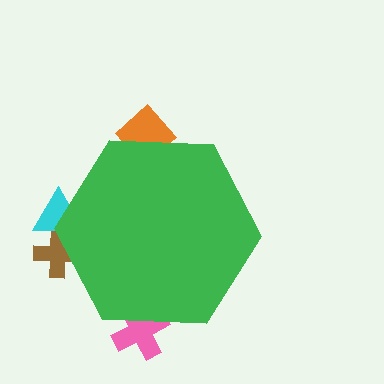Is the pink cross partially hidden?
Yes, the pink cross is partially hidden behind the green hexagon.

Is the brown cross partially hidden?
Yes, the brown cross is partially hidden behind the green hexagon.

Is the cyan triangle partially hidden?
Yes, the cyan triangle is partially hidden behind the green hexagon.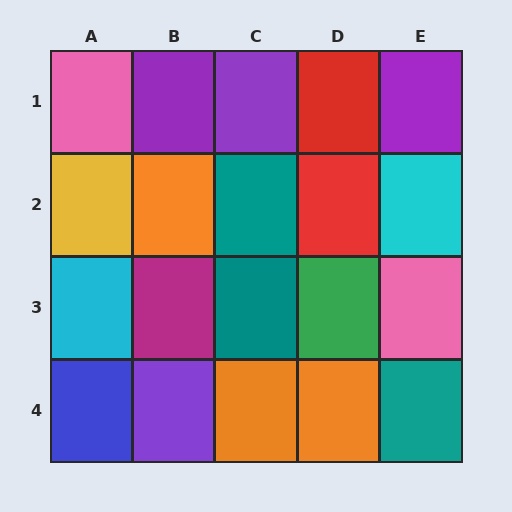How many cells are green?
1 cell is green.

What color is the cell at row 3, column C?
Teal.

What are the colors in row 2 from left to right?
Yellow, orange, teal, red, cyan.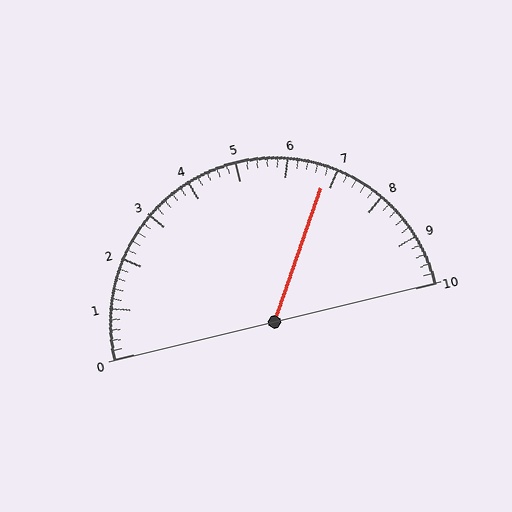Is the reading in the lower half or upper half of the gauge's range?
The reading is in the upper half of the range (0 to 10).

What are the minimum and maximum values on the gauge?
The gauge ranges from 0 to 10.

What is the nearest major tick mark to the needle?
The nearest major tick mark is 7.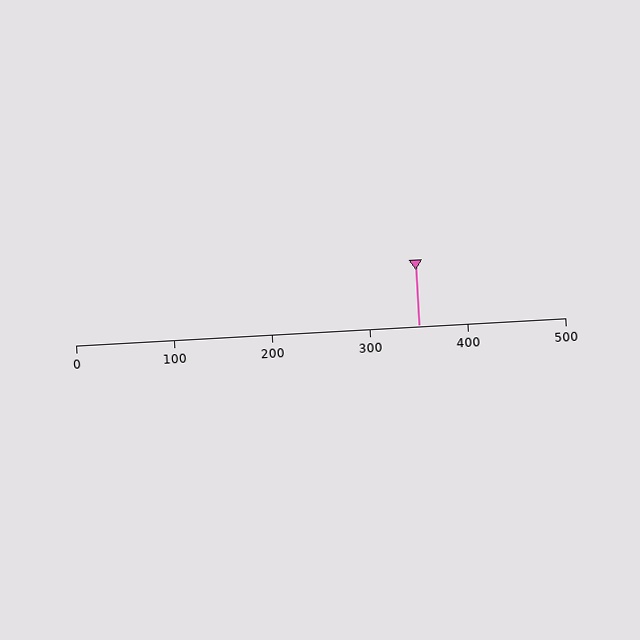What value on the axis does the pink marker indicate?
The marker indicates approximately 350.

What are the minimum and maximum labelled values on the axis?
The axis runs from 0 to 500.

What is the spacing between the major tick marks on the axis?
The major ticks are spaced 100 apart.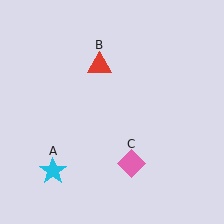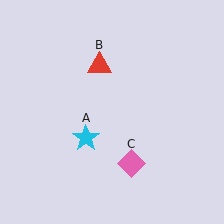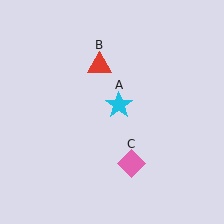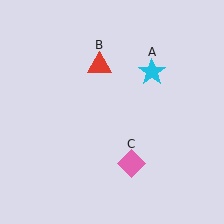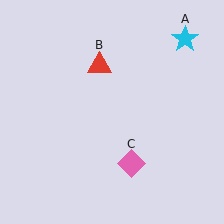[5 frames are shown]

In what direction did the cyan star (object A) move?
The cyan star (object A) moved up and to the right.